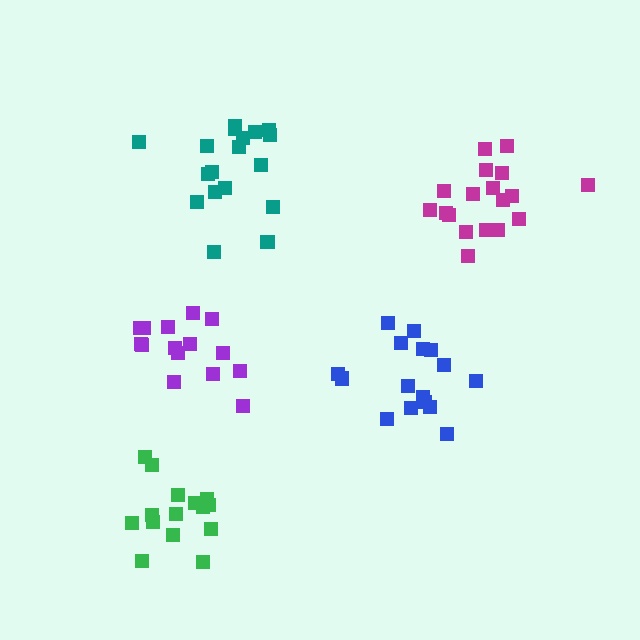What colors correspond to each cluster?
The clusters are colored: blue, purple, magenta, teal, green.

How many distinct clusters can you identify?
There are 5 distinct clusters.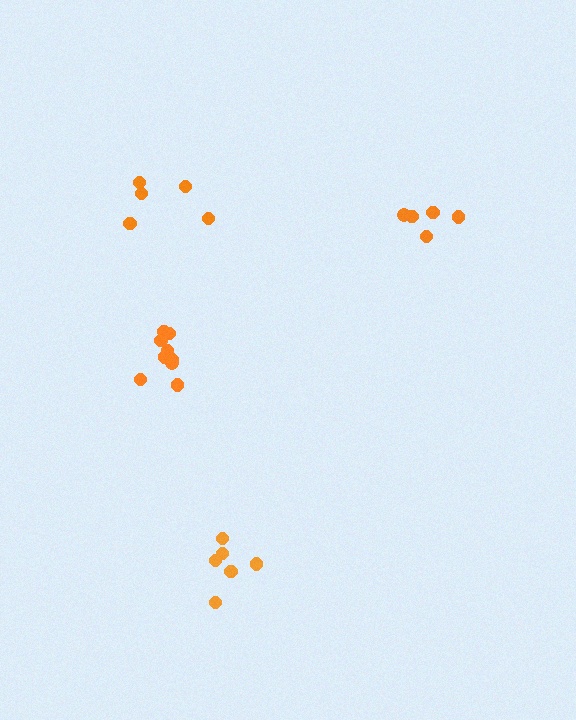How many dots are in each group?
Group 1: 5 dots, Group 2: 10 dots, Group 3: 6 dots, Group 4: 5 dots (26 total).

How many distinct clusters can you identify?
There are 4 distinct clusters.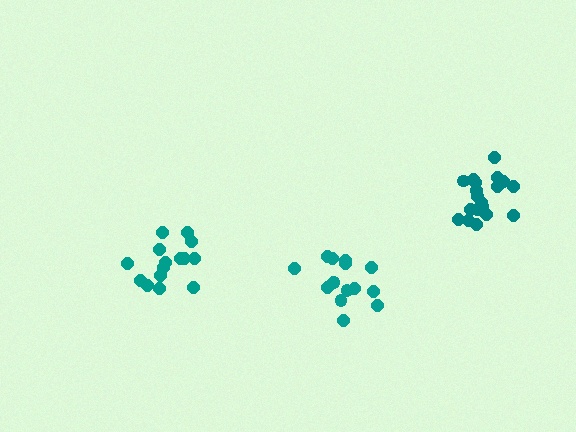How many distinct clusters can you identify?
There are 3 distinct clusters.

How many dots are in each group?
Group 1: 19 dots, Group 2: 15 dots, Group 3: 15 dots (49 total).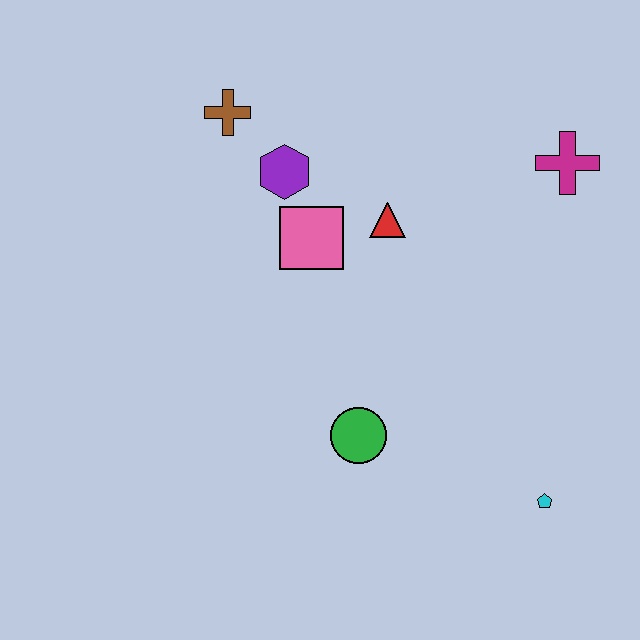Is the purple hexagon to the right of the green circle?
No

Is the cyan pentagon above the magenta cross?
No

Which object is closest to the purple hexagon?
The pink square is closest to the purple hexagon.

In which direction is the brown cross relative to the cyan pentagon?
The brown cross is above the cyan pentagon.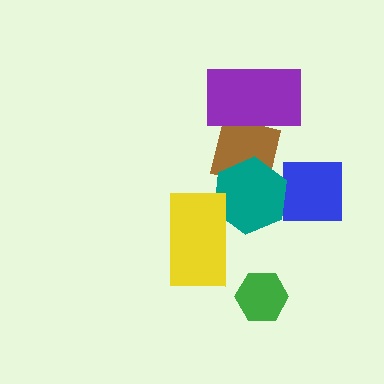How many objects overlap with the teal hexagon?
2 objects overlap with the teal hexagon.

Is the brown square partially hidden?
Yes, it is partially covered by another shape.